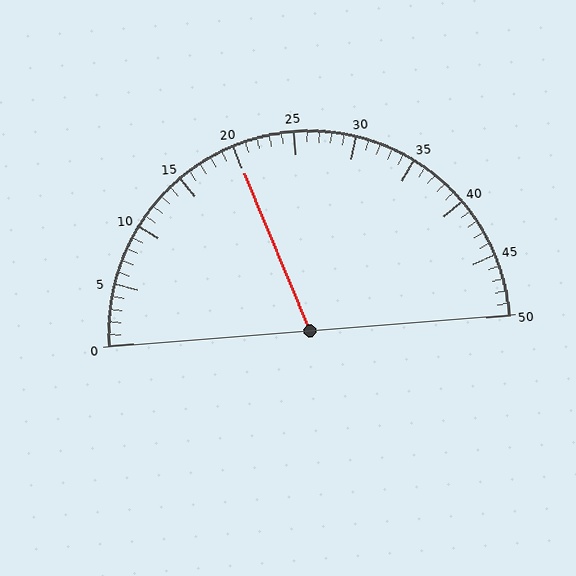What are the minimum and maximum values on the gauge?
The gauge ranges from 0 to 50.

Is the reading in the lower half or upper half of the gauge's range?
The reading is in the lower half of the range (0 to 50).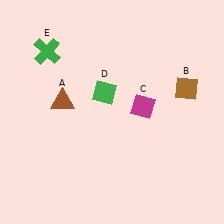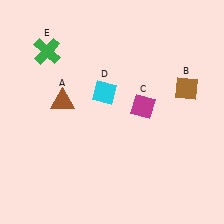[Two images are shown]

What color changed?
The diamond (D) changed from green in Image 1 to cyan in Image 2.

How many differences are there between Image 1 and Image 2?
There is 1 difference between the two images.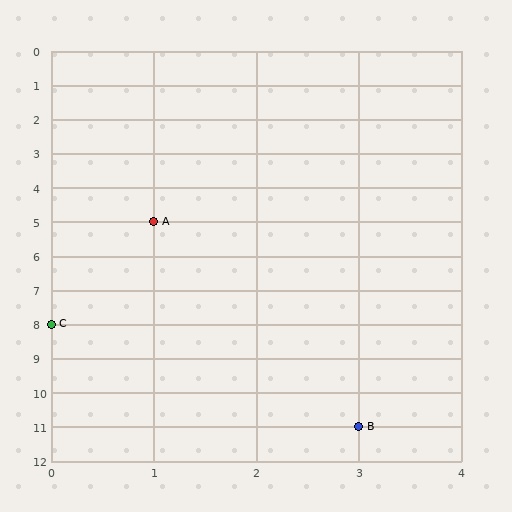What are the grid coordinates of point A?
Point A is at grid coordinates (1, 5).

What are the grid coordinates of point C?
Point C is at grid coordinates (0, 8).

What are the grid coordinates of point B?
Point B is at grid coordinates (3, 11).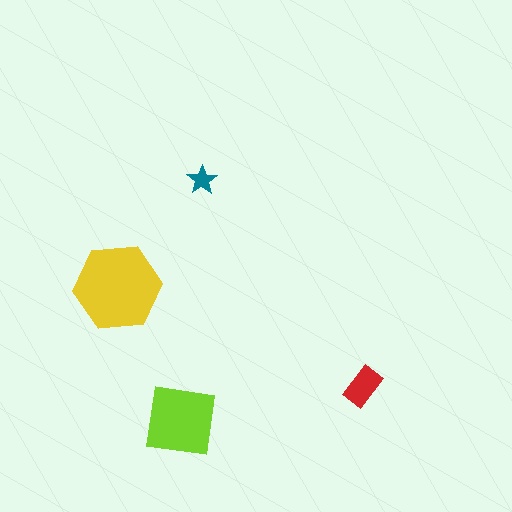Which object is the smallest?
The teal star.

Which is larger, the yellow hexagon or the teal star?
The yellow hexagon.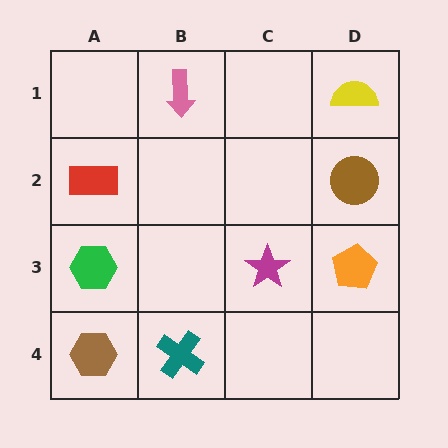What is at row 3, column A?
A green hexagon.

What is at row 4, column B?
A teal cross.